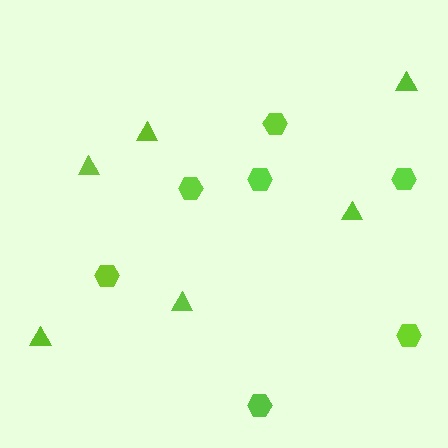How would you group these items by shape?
There are 2 groups: one group of triangles (6) and one group of hexagons (7).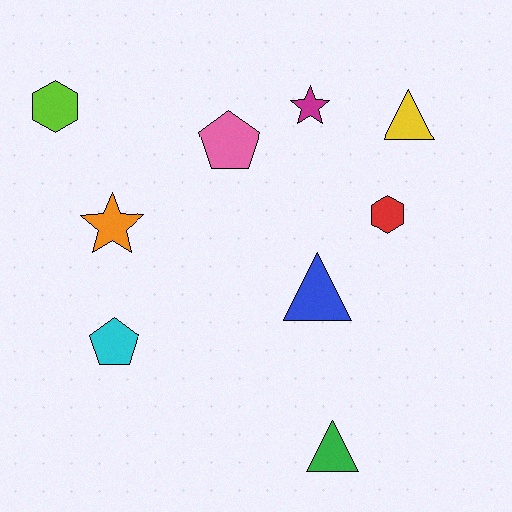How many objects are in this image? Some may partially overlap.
There are 9 objects.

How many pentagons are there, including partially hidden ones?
There are 2 pentagons.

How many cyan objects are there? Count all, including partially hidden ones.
There is 1 cyan object.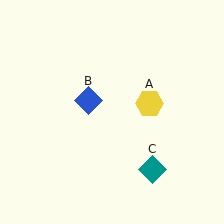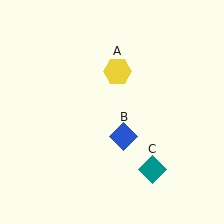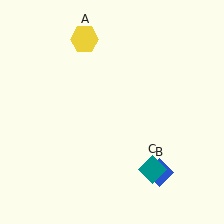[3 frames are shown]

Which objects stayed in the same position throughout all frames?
Teal diamond (object C) remained stationary.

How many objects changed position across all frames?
2 objects changed position: yellow hexagon (object A), blue diamond (object B).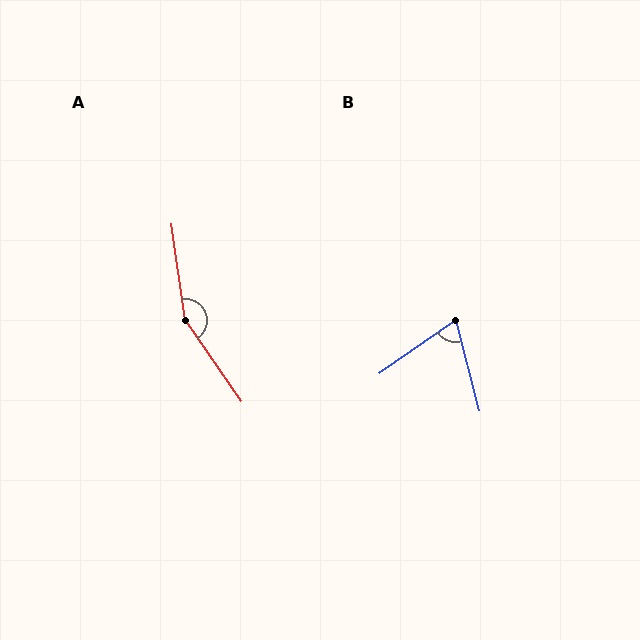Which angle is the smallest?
B, at approximately 70 degrees.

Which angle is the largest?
A, at approximately 154 degrees.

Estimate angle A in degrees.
Approximately 154 degrees.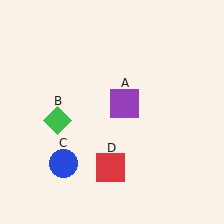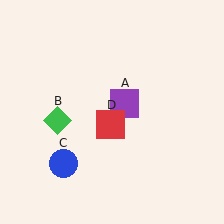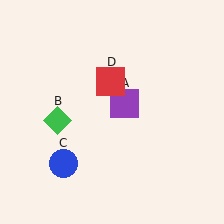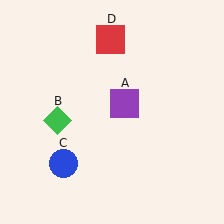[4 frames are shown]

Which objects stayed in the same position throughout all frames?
Purple square (object A) and green diamond (object B) and blue circle (object C) remained stationary.